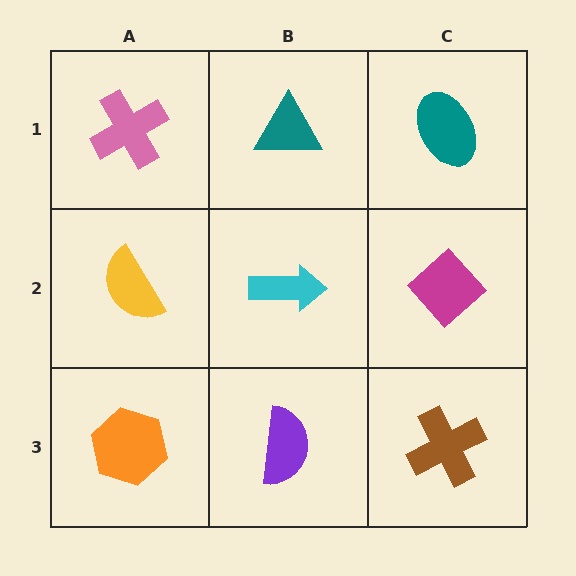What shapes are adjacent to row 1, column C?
A magenta diamond (row 2, column C), a teal triangle (row 1, column B).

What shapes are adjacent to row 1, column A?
A yellow semicircle (row 2, column A), a teal triangle (row 1, column B).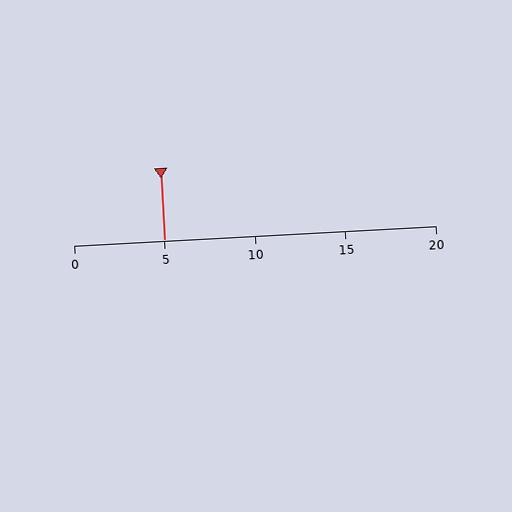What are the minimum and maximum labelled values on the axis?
The axis runs from 0 to 20.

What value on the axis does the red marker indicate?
The marker indicates approximately 5.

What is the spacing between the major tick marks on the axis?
The major ticks are spaced 5 apart.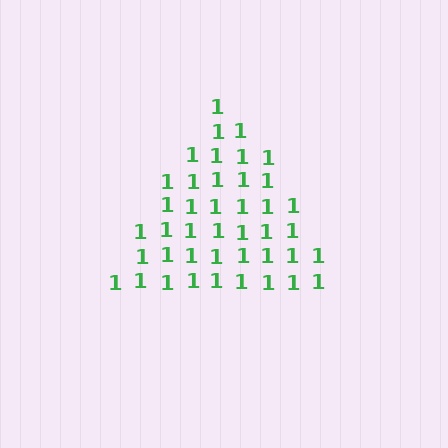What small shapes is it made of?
It is made of small digit 1's.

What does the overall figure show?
The overall figure shows a triangle.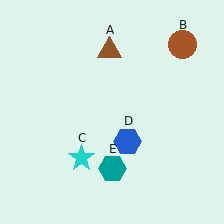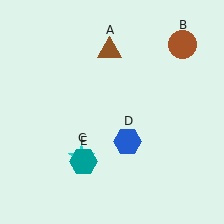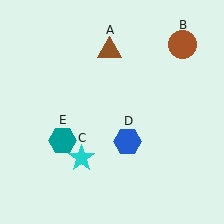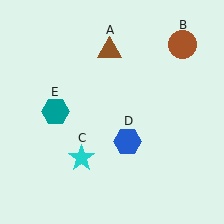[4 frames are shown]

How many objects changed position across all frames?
1 object changed position: teal hexagon (object E).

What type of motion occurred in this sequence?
The teal hexagon (object E) rotated clockwise around the center of the scene.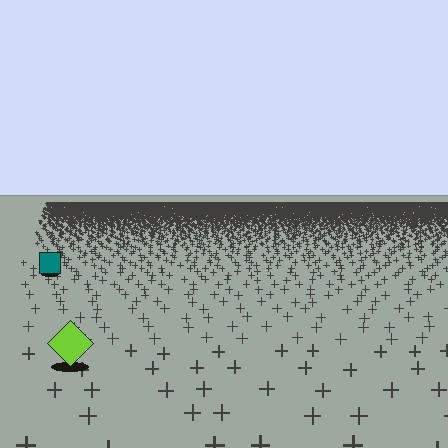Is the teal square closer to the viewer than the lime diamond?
No. The lime diamond is closer — you can tell from the texture gradient: the ground texture is coarser near it.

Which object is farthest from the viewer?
The teal square is farthest from the viewer. It appears smaller and the ground texture around it is denser.